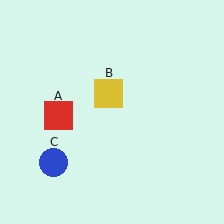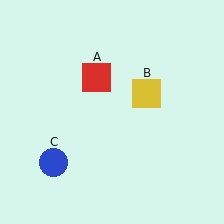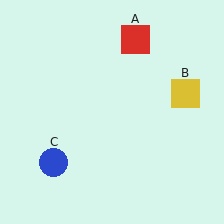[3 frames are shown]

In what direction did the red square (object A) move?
The red square (object A) moved up and to the right.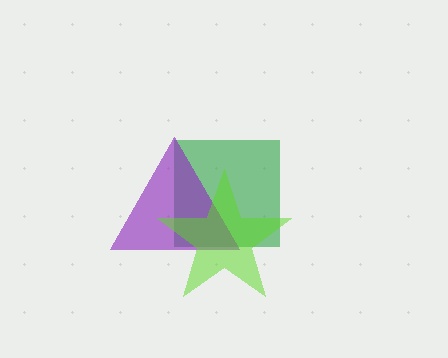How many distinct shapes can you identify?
There are 3 distinct shapes: a green square, a purple triangle, a lime star.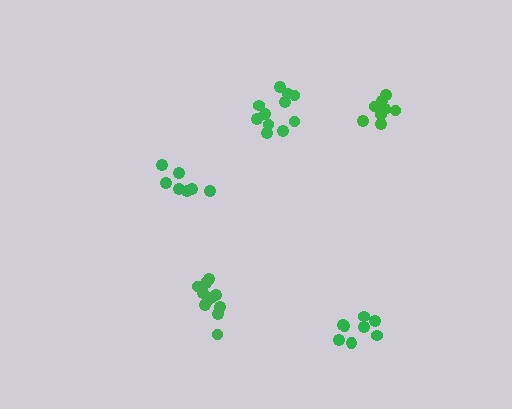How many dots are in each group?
Group 1: 11 dots, Group 2: 8 dots, Group 3: 11 dots, Group 4: 7 dots, Group 5: 8 dots (45 total).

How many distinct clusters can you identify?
There are 5 distinct clusters.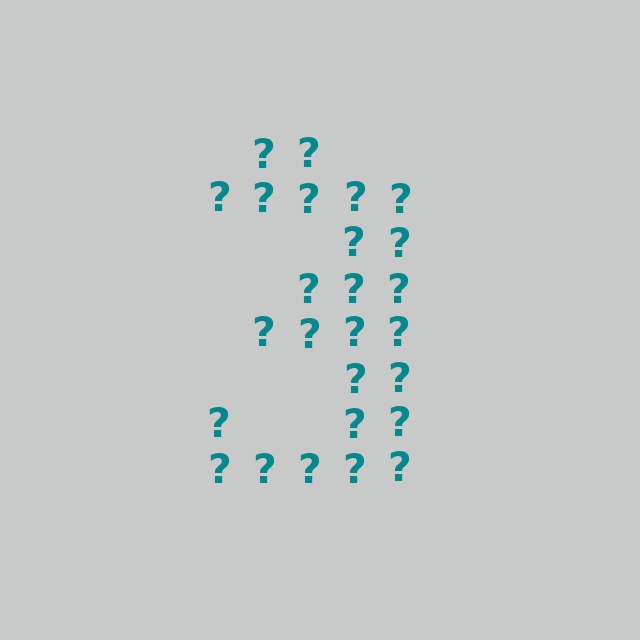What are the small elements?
The small elements are question marks.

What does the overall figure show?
The overall figure shows the digit 3.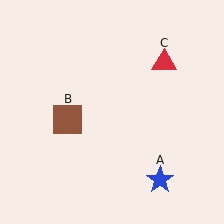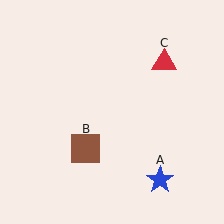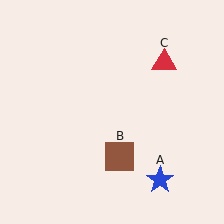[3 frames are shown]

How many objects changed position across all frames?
1 object changed position: brown square (object B).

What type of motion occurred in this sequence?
The brown square (object B) rotated counterclockwise around the center of the scene.